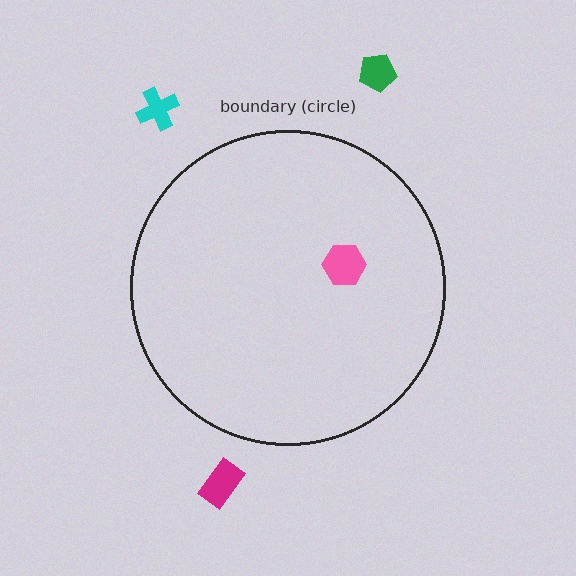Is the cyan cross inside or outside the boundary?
Outside.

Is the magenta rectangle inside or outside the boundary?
Outside.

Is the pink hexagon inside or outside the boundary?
Inside.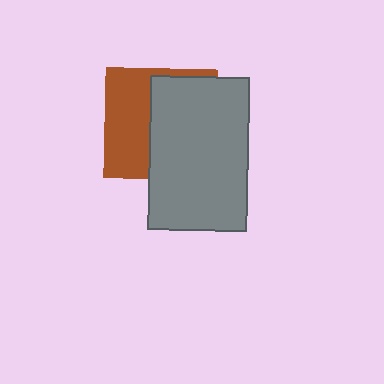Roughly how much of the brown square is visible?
A small part of it is visible (roughly 43%).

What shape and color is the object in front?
The object in front is a gray rectangle.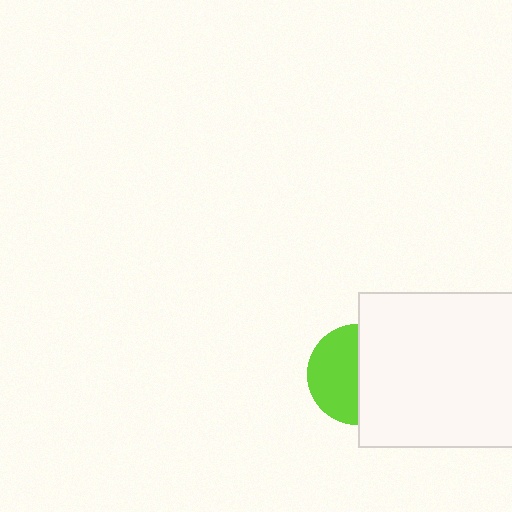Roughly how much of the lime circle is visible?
About half of it is visible (roughly 50%).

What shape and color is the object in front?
The object in front is a white square.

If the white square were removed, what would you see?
You would see the complete lime circle.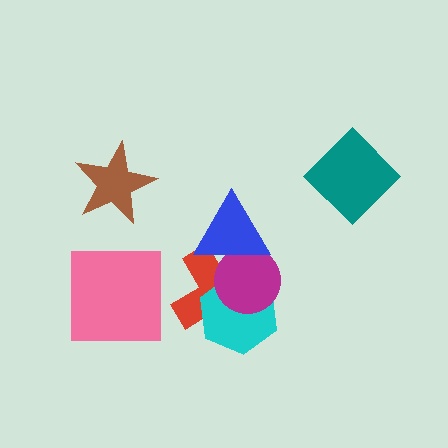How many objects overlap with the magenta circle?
3 objects overlap with the magenta circle.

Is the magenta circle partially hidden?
Yes, it is partially covered by another shape.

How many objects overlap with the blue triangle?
2 objects overlap with the blue triangle.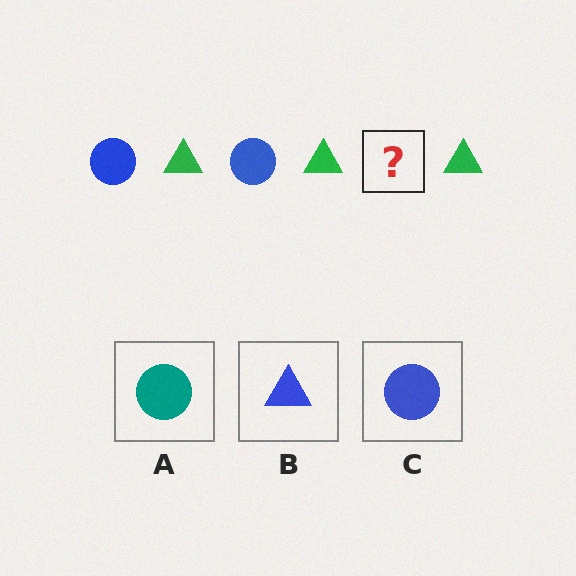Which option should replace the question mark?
Option C.